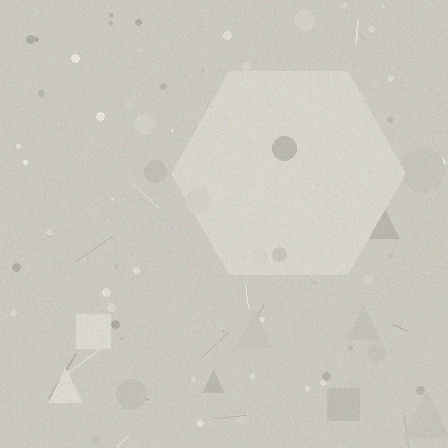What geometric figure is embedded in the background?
A hexagon is embedded in the background.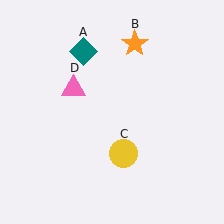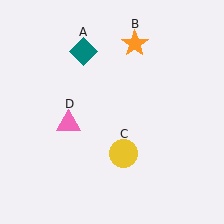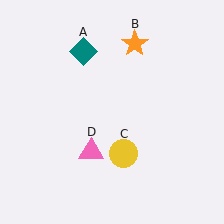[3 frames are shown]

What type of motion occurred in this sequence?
The pink triangle (object D) rotated counterclockwise around the center of the scene.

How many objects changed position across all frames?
1 object changed position: pink triangle (object D).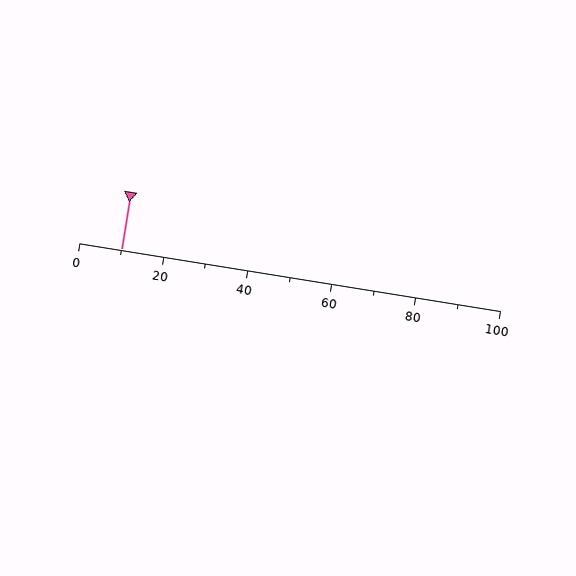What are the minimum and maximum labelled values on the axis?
The axis runs from 0 to 100.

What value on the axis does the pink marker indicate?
The marker indicates approximately 10.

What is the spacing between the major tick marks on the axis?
The major ticks are spaced 20 apart.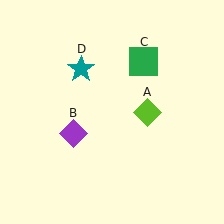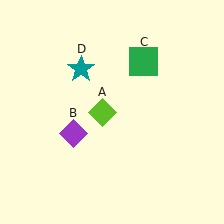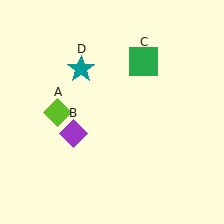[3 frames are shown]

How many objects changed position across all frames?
1 object changed position: lime diamond (object A).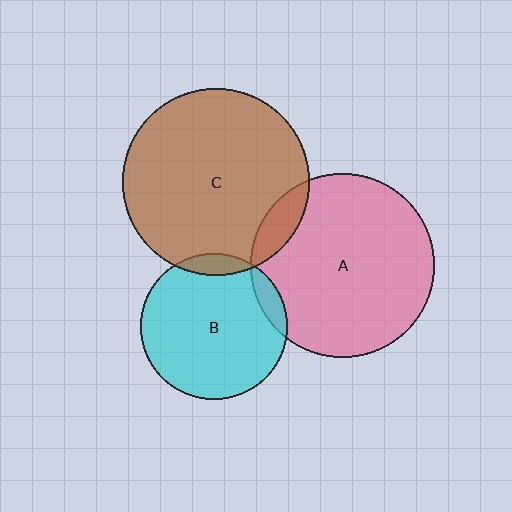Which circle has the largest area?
Circle C (brown).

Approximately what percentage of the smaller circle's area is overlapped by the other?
Approximately 5%.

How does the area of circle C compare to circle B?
Approximately 1.6 times.